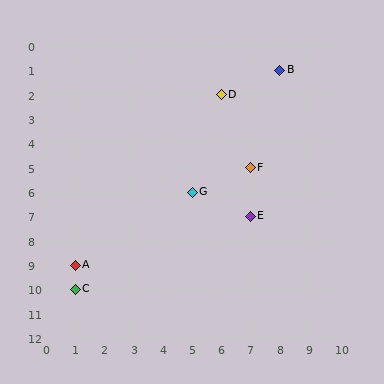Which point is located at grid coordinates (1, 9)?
Point A is at (1, 9).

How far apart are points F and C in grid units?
Points F and C are 6 columns and 5 rows apart (about 7.8 grid units diagonally).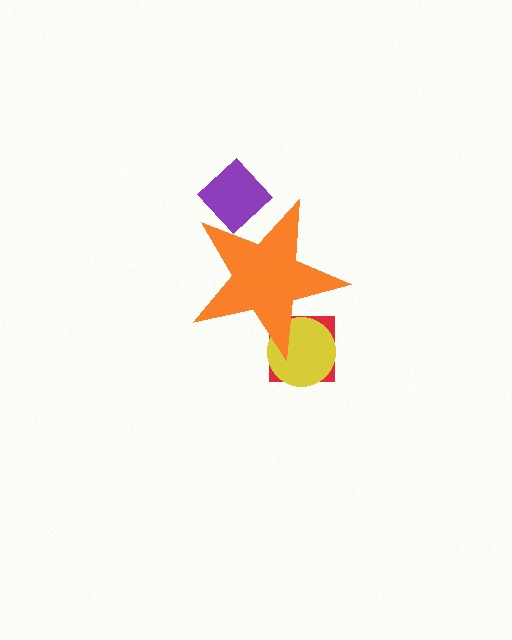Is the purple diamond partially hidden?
Yes, the purple diamond is partially hidden behind the orange star.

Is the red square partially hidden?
Yes, the red square is partially hidden behind the orange star.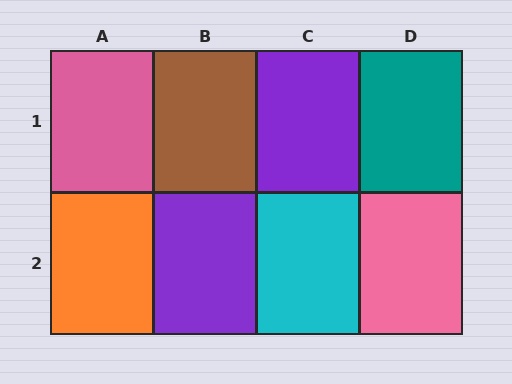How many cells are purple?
2 cells are purple.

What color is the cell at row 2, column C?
Cyan.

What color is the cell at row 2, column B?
Purple.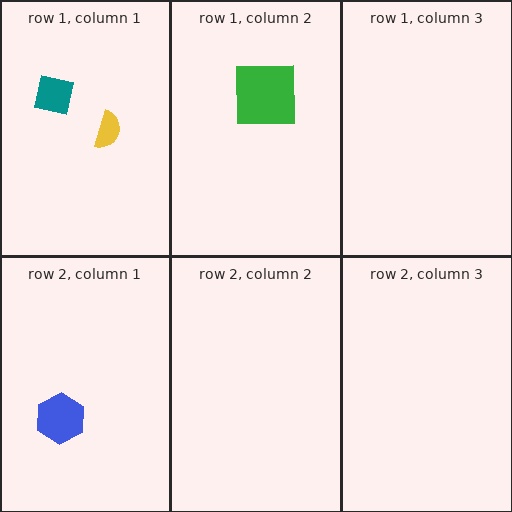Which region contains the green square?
The row 1, column 2 region.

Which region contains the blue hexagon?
The row 2, column 1 region.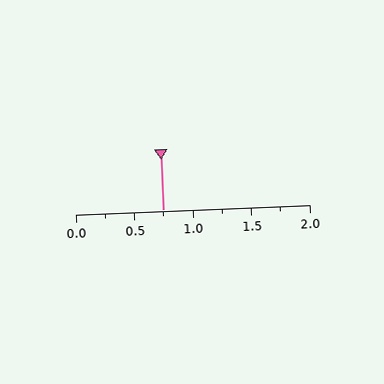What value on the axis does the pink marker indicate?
The marker indicates approximately 0.75.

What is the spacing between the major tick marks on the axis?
The major ticks are spaced 0.5 apart.